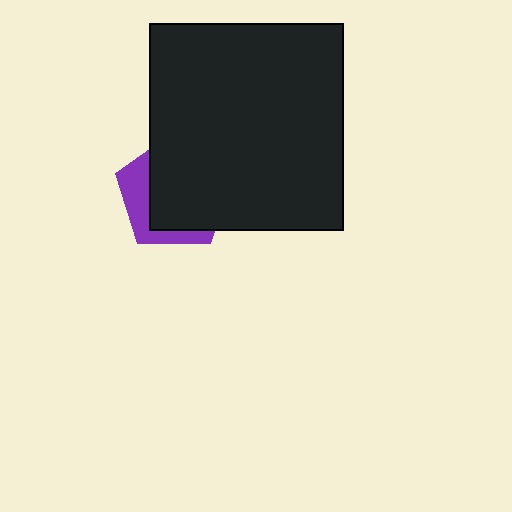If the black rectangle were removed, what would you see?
You would see the complete purple pentagon.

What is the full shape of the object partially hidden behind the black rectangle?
The partially hidden object is a purple pentagon.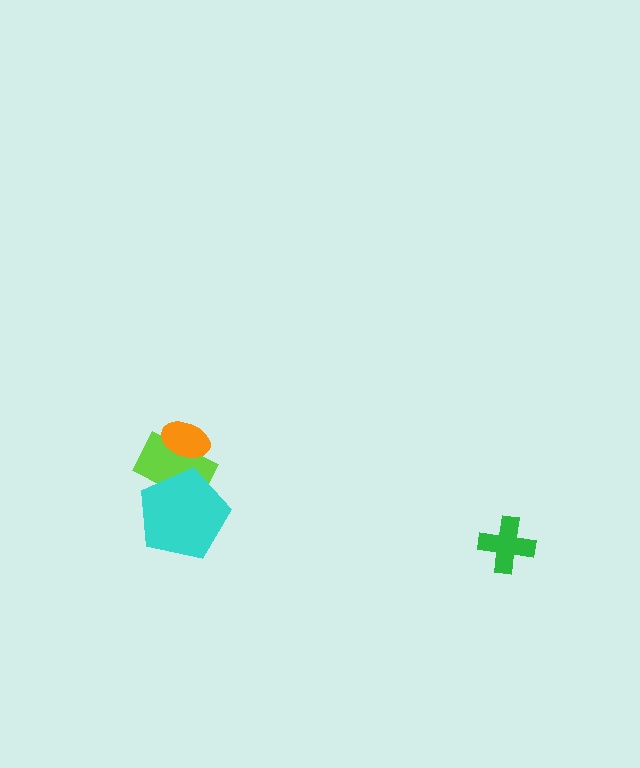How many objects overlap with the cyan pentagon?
1 object overlaps with the cyan pentagon.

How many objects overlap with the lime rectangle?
2 objects overlap with the lime rectangle.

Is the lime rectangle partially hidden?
Yes, it is partially covered by another shape.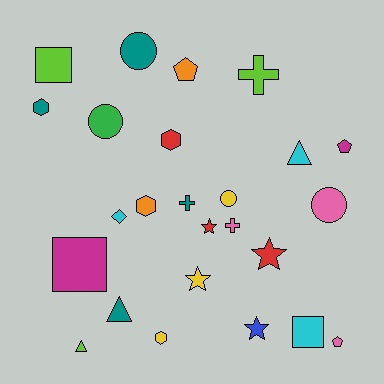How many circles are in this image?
There are 4 circles.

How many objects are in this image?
There are 25 objects.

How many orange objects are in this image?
There are 2 orange objects.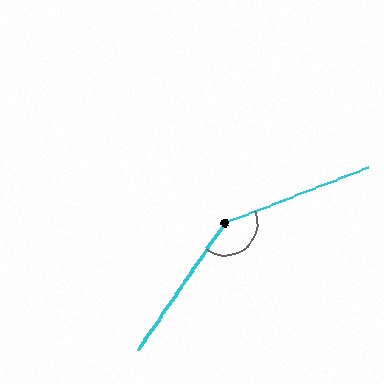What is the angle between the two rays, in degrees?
Approximately 145 degrees.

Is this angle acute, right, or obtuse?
It is obtuse.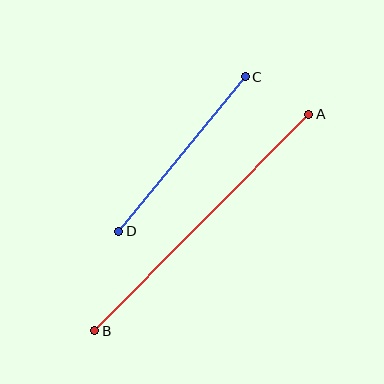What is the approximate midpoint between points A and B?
The midpoint is at approximately (202, 223) pixels.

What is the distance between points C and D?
The distance is approximately 200 pixels.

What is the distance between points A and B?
The distance is approximately 304 pixels.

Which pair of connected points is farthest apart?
Points A and B are farthest apart.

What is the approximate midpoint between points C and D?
The midpoint is at approximately (182, 154) pixels.